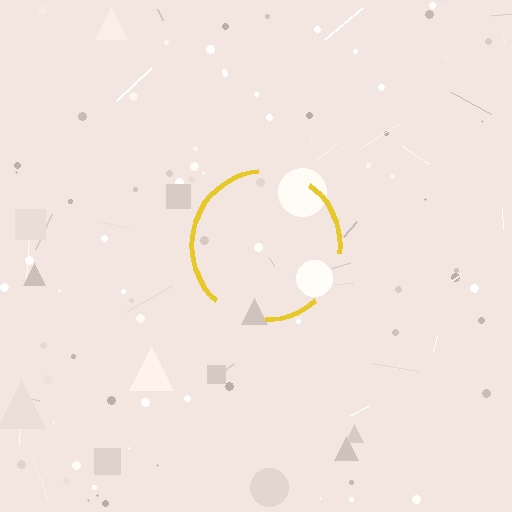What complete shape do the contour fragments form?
The contour fragments form a circle.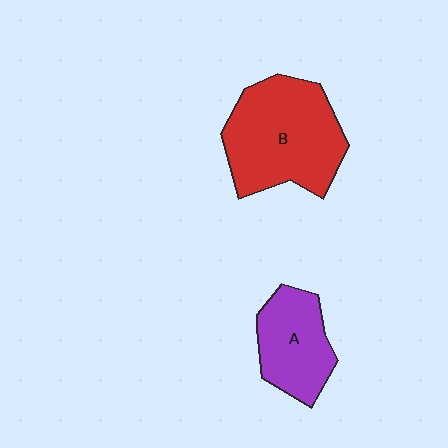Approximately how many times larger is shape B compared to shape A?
Approximately 1.7 times.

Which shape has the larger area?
Shape B (red).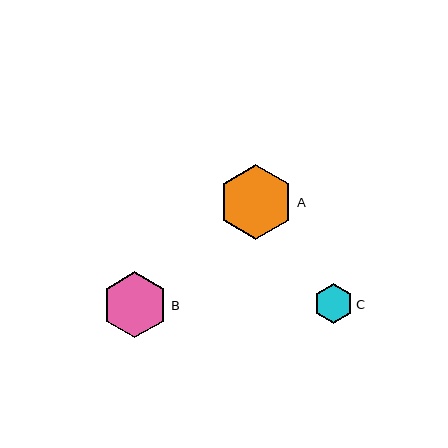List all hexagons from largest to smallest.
From largest to smallest: A, B, C.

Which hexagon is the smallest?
Hexagon C is the smallest with a size of approximately 40 pixels.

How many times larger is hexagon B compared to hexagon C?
Hexagon B is approximately 1.6 times the size of hexagon C.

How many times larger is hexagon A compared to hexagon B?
Hexagon A is approximately 1.1 times the size of hexagon B.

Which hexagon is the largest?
Hexagon A is the largest with a size of approximately 75 pixels.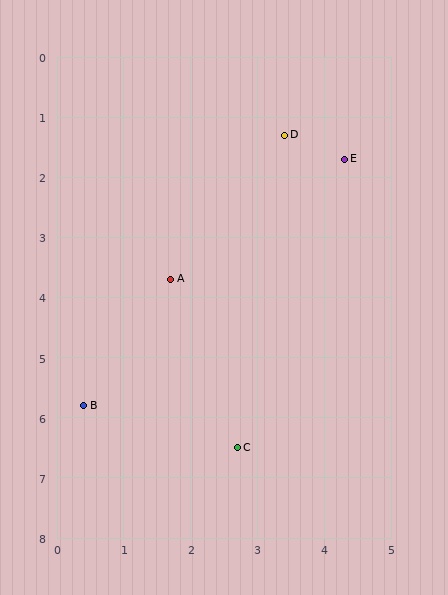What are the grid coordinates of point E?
Point E is at approximately (4.3, 1.7).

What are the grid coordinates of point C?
Point C is at approximately (2.7, 6.5).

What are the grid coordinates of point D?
Point D is at approximately (3.4, 1.3).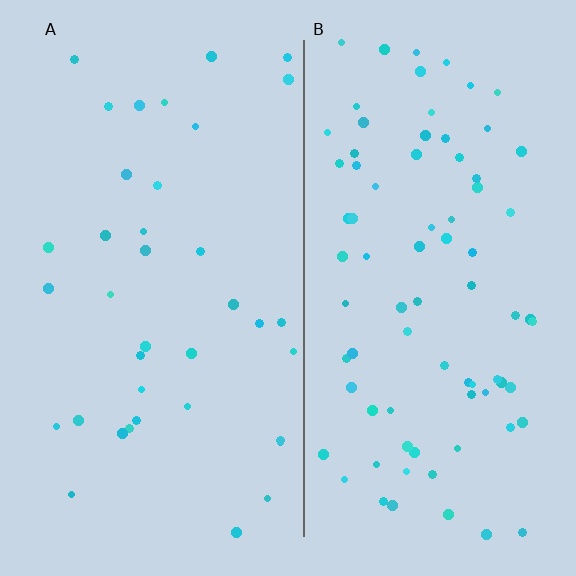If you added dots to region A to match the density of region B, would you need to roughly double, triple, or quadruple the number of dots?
Approximately double.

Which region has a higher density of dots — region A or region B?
B (the right).